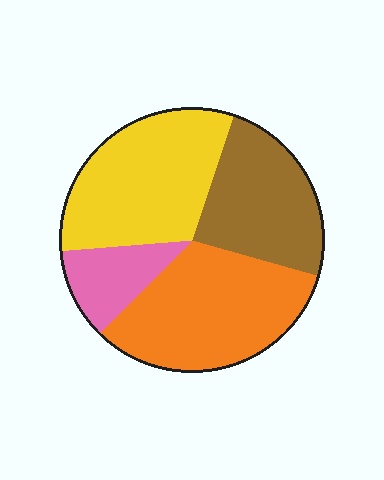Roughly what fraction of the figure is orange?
Orange covers roughly 35% of the figure.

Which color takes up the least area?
Pink, at roughly 10%.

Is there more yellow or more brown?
Yellow.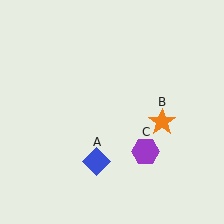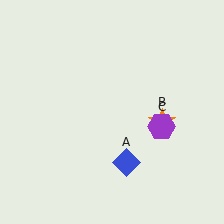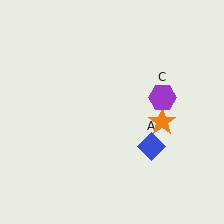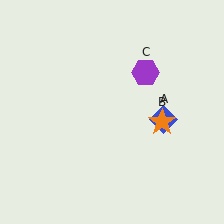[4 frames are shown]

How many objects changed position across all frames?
2 objects changed position: blue diamond (object A), purple hexagon (object C).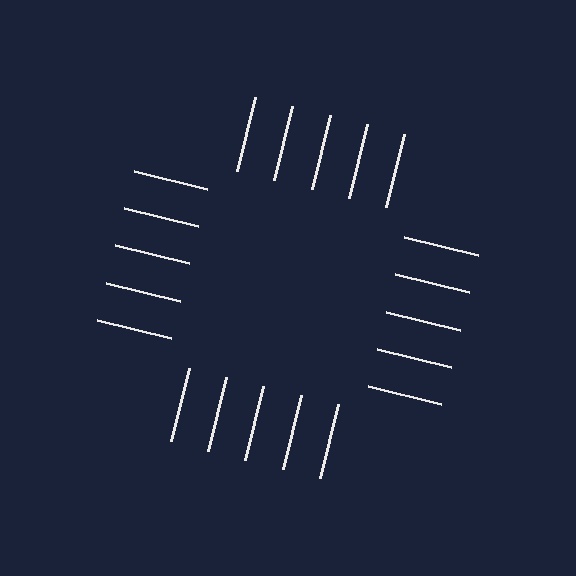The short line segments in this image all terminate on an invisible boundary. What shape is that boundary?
An illusory square — the line segments terminate on its edges but no continuous stroke is drawn.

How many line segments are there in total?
20 — 5 along each of the 4 edges.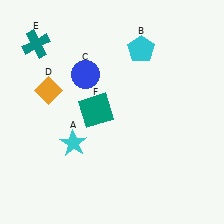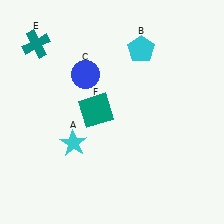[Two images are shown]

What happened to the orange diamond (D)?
The orange diamond (D) was removed in Image 2. It was in the top-left area of Image 1.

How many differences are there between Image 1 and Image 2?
There is 1 difference between the two images.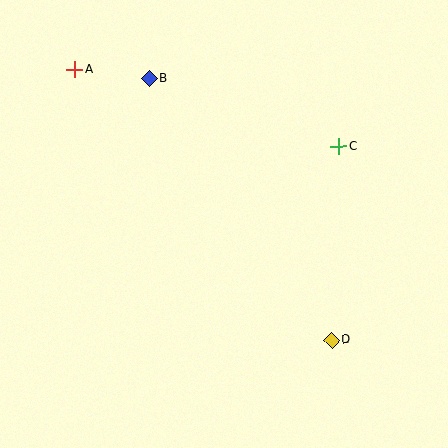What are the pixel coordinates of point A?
Point A is at (75, 69).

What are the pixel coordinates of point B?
Point B is at (150, 79).